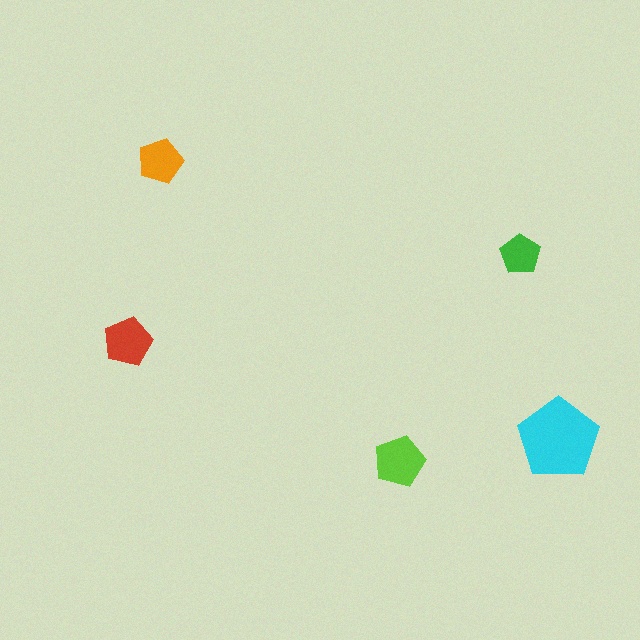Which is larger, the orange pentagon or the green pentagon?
The orange one.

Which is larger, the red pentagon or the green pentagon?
The red one.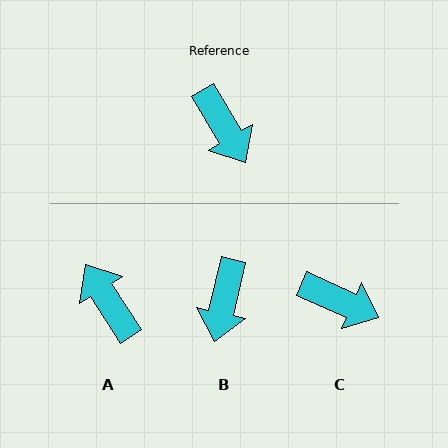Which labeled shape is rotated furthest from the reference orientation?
A, about 178 degrees away.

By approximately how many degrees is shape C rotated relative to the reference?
Approximately 36 degrees counter-clockwise.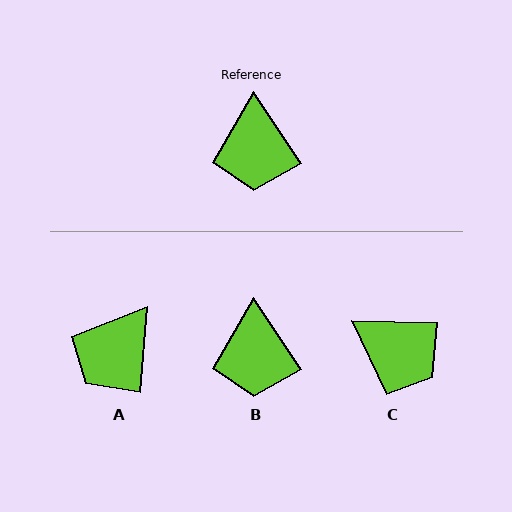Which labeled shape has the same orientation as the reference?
B.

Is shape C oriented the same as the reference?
No, it is off by about 55 degrees.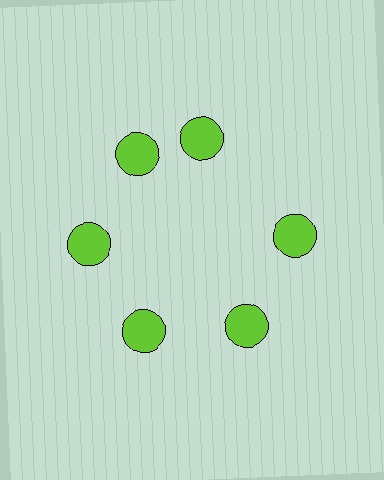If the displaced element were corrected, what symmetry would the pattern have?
It would have 6-fold rotational symmetry — the pattern would map onto itself every 60 degrees.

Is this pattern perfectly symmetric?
No. The 6 lime circles are arranged in a ring, but one element near the 1 o'clock position is rotated out of alignment along the ring, breaking the 6-fold rotational symmetry.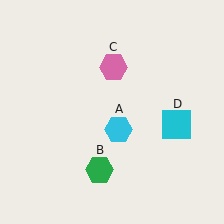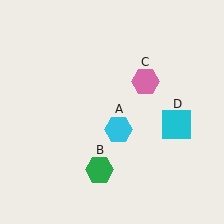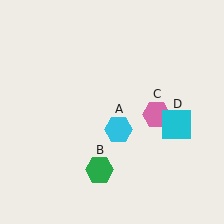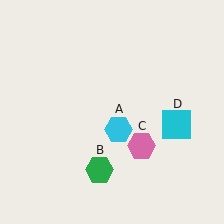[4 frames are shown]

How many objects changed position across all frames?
1 object changed position: pink hexagon (object C).